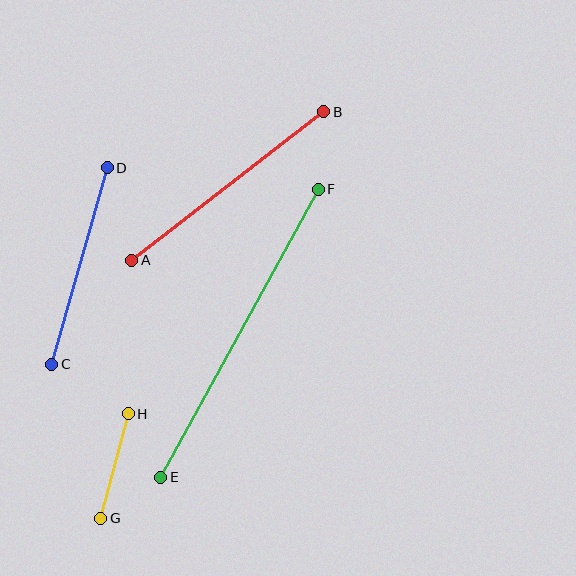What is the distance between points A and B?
The distance is approximately 243 pixels.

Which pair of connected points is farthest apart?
Points E and F are farthest apart.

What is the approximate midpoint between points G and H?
The midpoint is at approximately (114, 466) pixels.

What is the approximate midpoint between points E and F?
The midpoint is at approximately (239, 333) pixels.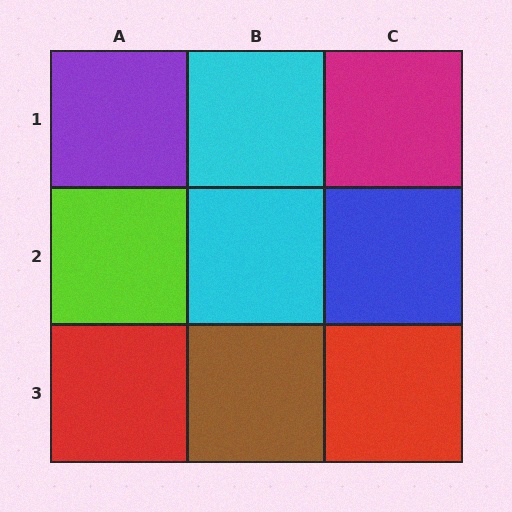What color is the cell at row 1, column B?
Cyan.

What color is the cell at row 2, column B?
Cyan.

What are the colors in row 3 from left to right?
Red, brown, red.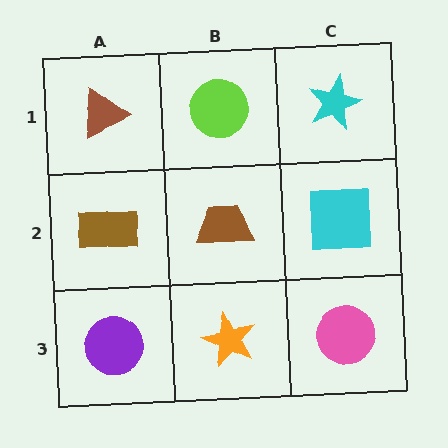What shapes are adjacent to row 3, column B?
A brown trapezoid (row 2, column B), a purple circle (row 3, column A), a pink circle (row 3, column C).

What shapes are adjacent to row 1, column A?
A brown rectangle (row 2, column A), a lime circle (row 1, column B).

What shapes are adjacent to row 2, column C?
A cyan star (row 1, column C), a pink circle (row 3, column C), a brown trapezoid (row 2, column B).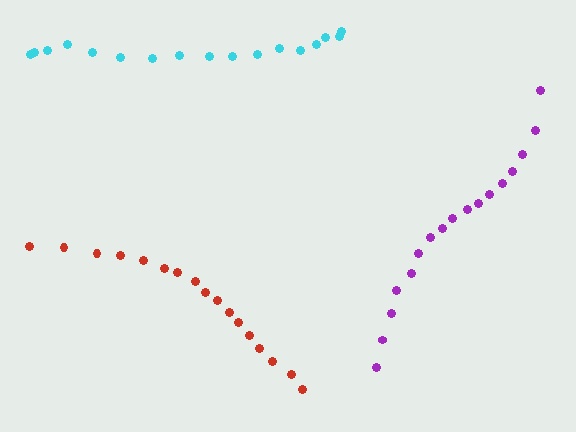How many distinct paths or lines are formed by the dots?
There are 3 distinct paths.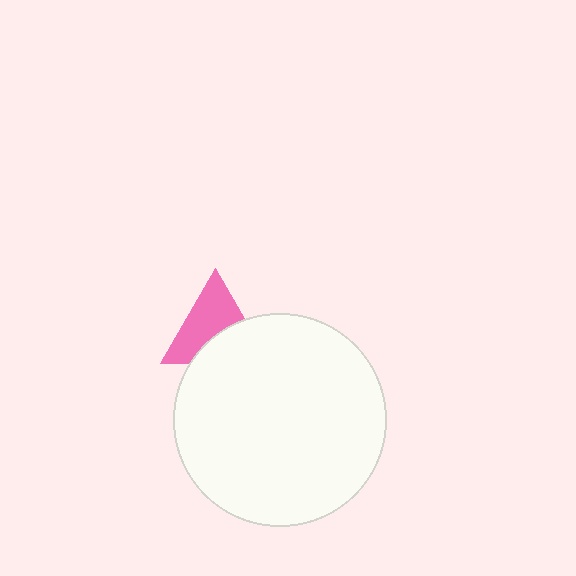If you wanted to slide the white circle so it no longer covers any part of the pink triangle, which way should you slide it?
Slide it down — that is the most direct way to separate the two shapes.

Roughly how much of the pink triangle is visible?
About half of it is visible (roughly 60%).